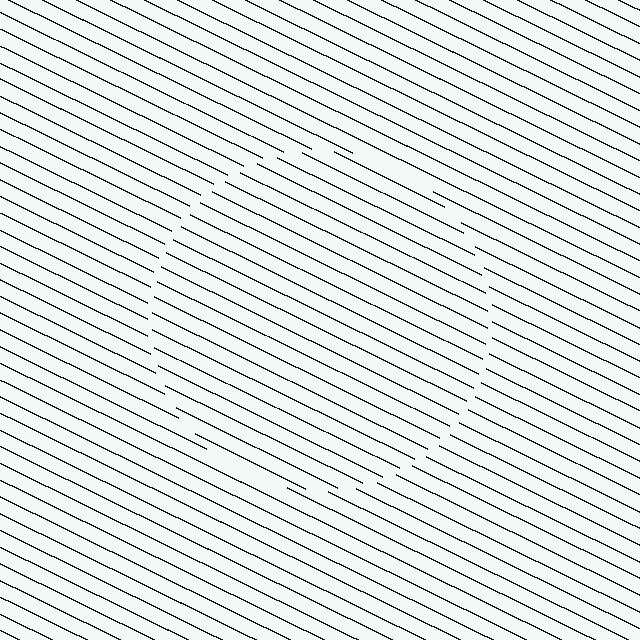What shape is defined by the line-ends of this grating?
An illusory circle. The interior of the shape contains the same grating, shifted by half a period — the contour is defined by the phase discontinuity where line-ends from the inner and outer gratings abut.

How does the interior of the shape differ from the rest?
The interior of the shape contains the same grating, shifted by half a period — the contour is defined by the phase discontinuity where line-ends from the inner and outer gratings abut.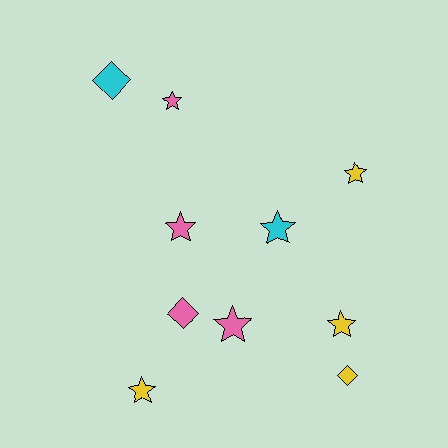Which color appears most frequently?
Pink, with 4 objects.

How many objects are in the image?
There are 10 objects.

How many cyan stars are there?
There is 1 cyan star.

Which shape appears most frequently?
Star, with 7 objects.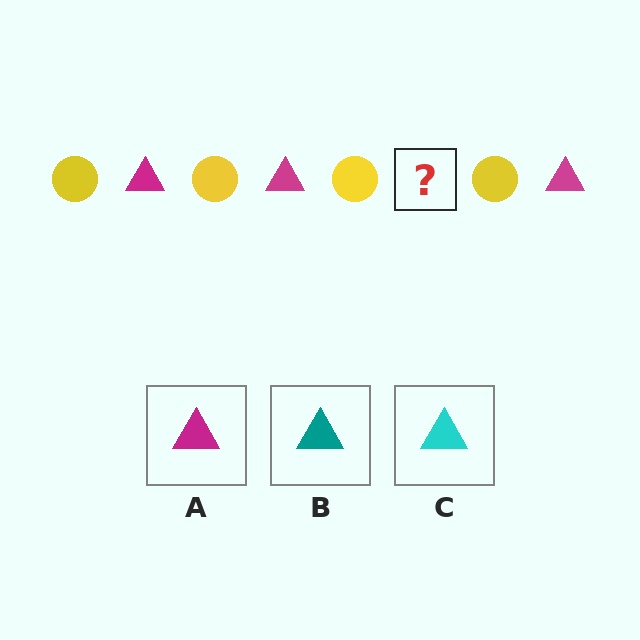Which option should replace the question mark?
Option A.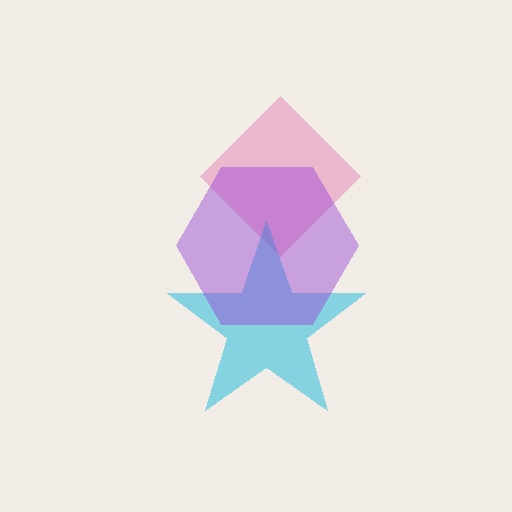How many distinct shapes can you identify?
There are 3 distinct shapes: a pink diamond, a cyan star, a purple hexagon.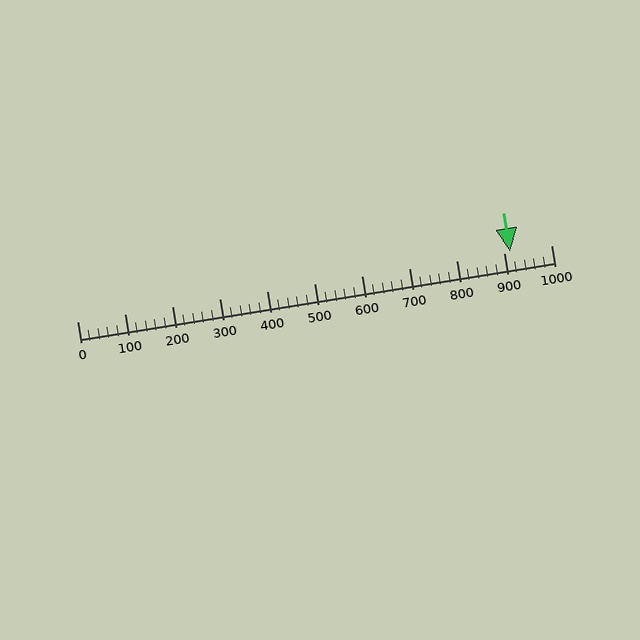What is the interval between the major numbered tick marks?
The major tick marks are spaced 100 units apart.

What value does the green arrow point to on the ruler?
The green arrow points to approximately 913.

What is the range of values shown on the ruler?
The ruler shows values from 0 to 1000.